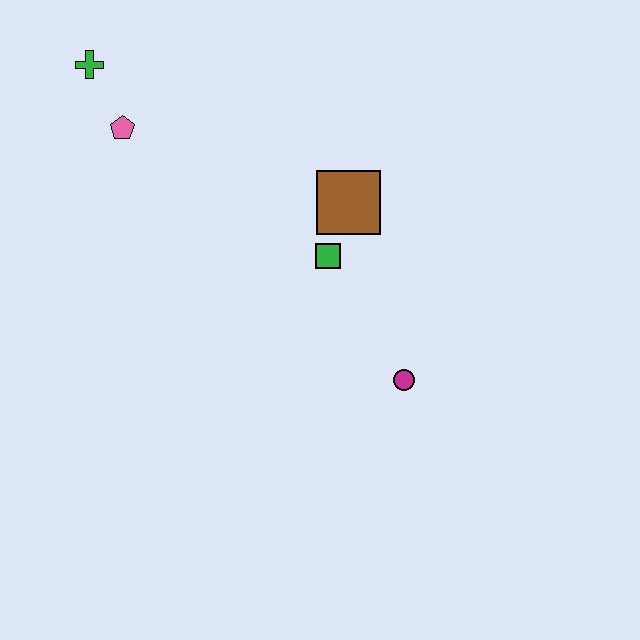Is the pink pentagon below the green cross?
Yes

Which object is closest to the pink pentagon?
The green cross is closest to the pink pentagon.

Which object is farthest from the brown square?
The green cross is farthest from the brown square.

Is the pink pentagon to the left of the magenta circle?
Yes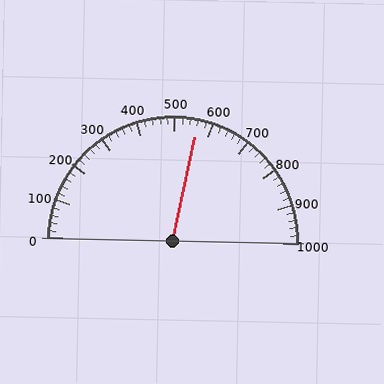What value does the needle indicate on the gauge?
The needle indicates approximately 560.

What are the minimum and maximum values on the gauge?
The gauge ranges from 0 to 1000.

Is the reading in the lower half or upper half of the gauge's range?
The reading is in the upper half of the range (0 to 1000).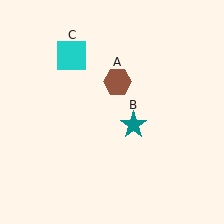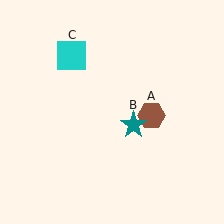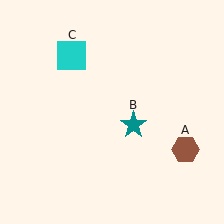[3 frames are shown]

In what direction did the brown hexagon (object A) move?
The brown hexagon (object A) moved down and to the right.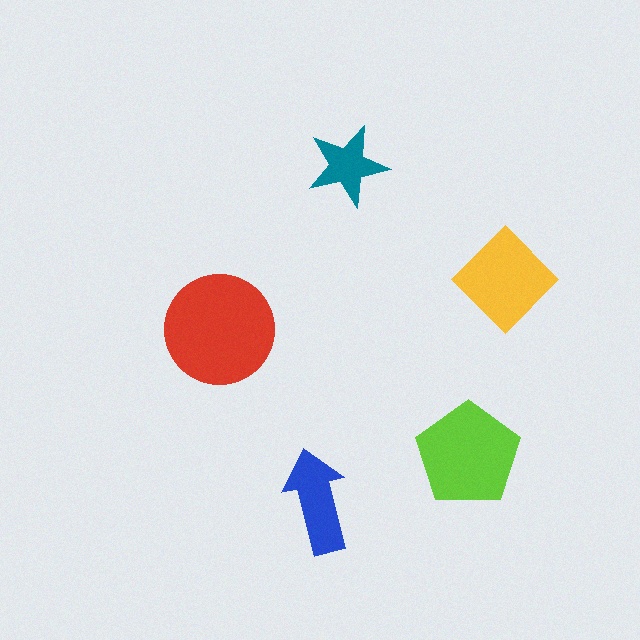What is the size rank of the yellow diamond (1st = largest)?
3rd.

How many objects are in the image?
There are 5 objects in the image.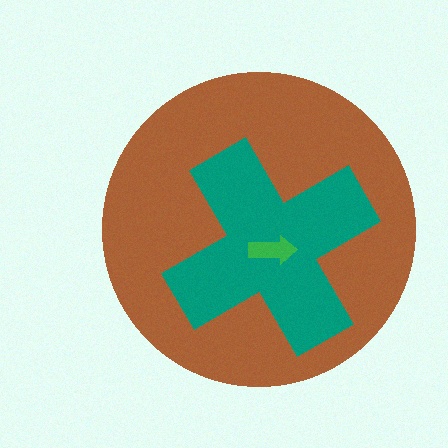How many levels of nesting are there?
3.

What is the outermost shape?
The brown circle.